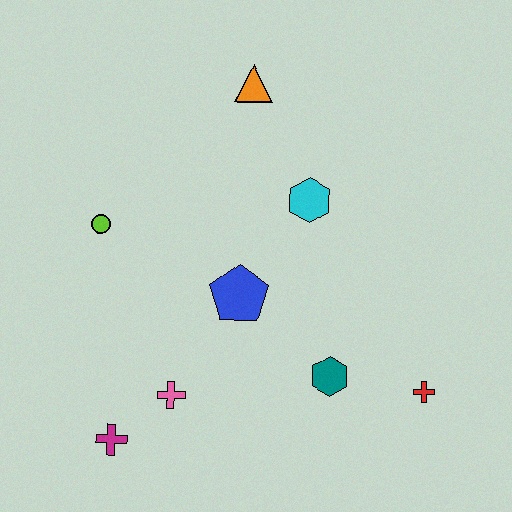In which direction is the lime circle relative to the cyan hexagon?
The lime circle is to the left of the cyan hexagon.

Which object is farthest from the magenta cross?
The orange triangle is farthest from the magenta cross.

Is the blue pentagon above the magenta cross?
Yes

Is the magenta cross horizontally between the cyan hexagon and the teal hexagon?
No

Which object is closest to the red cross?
The teal hexagon is closest to the red cross.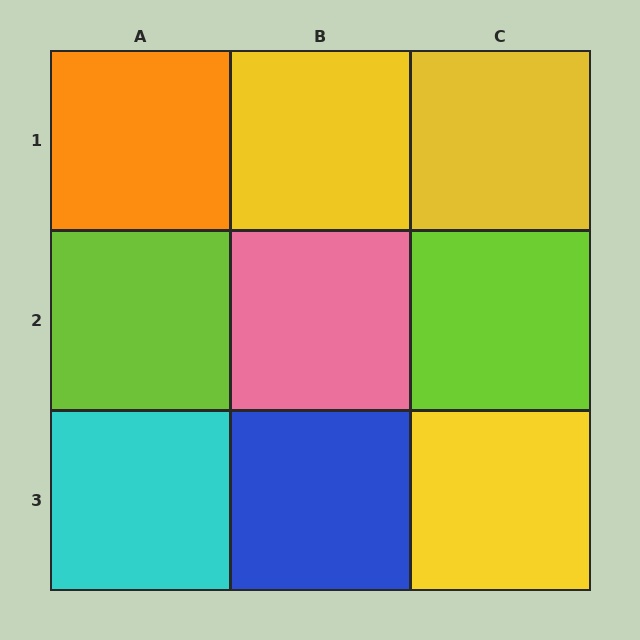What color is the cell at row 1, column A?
Orange.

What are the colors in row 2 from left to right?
Lime, pink, lime.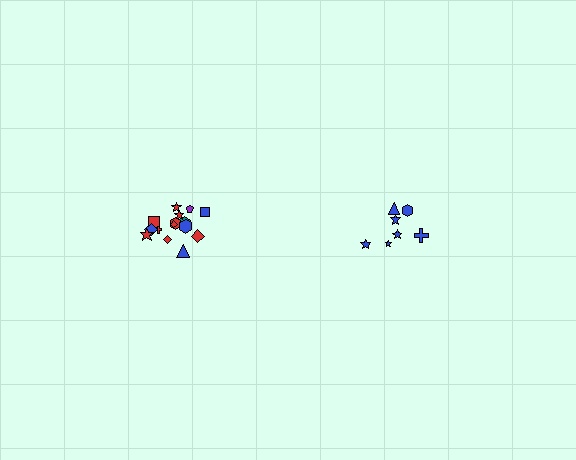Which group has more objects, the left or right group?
The left group.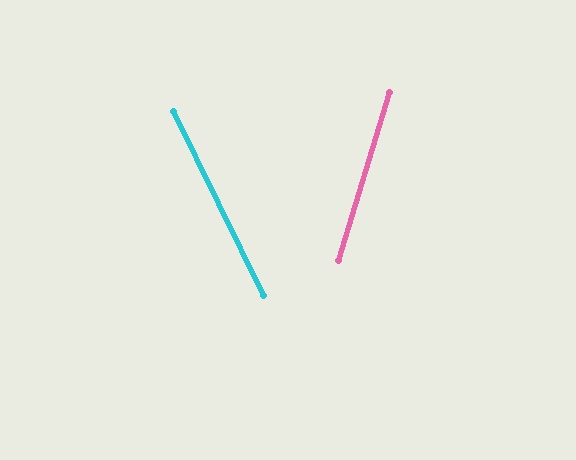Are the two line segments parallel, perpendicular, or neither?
Neither parallel nor perpendicular — they differ by about 43°.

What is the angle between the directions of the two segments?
Approximately 43 degrees.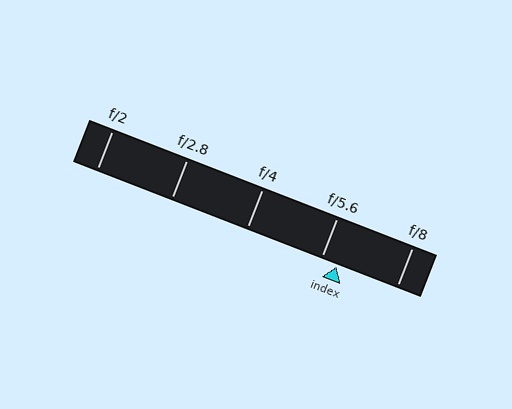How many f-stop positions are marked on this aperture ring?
There are 5 f-stop positions marked.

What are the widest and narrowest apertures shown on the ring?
The widest aperture shown is f/2 and the narrowest is f/8.